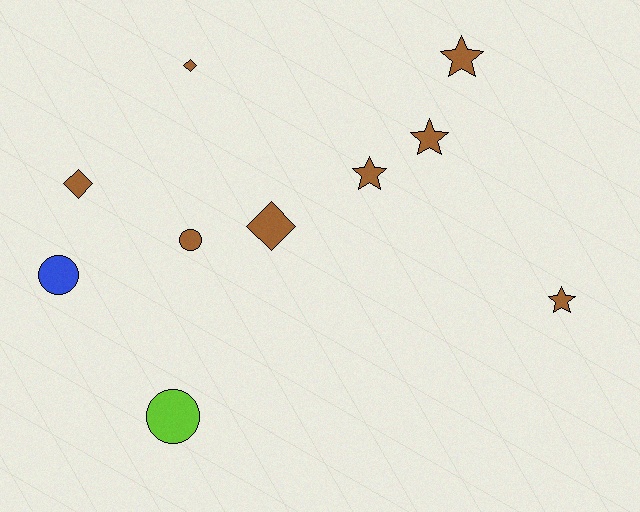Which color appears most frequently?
Brown, with 8 objects.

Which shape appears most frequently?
Star, with 4 objects.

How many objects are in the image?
There are 10 objects.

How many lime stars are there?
There are no lime stars.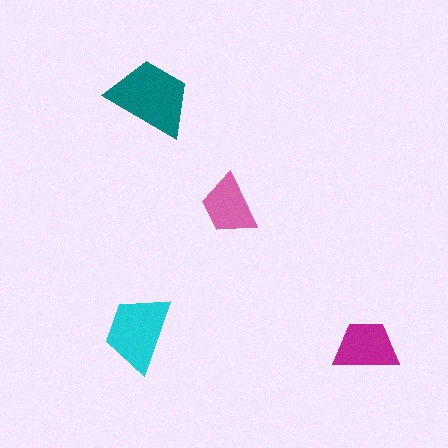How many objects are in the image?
There are 4 objects in the image.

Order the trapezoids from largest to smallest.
the teal one, the cyan one, the magenta one, the pink one.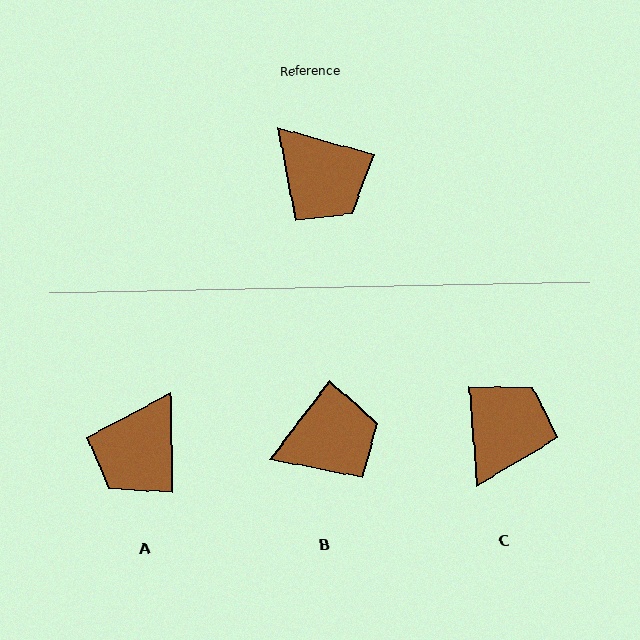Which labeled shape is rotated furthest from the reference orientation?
C, about 110 degrees away.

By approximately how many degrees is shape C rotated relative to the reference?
Approximately 110 degrees counter-clockwise.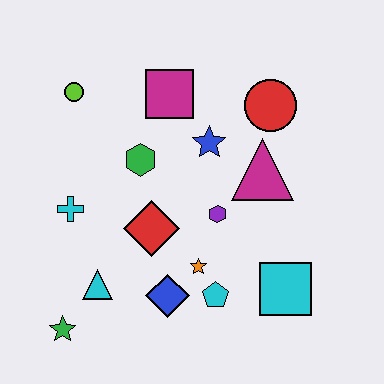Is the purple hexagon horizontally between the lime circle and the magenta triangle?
Yes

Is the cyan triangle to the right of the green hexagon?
No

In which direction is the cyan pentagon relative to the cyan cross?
The cyan pentagon is to the right of the cyan cross.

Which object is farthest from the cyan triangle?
The red circle is farthest from the cyan triangle.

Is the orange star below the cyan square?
No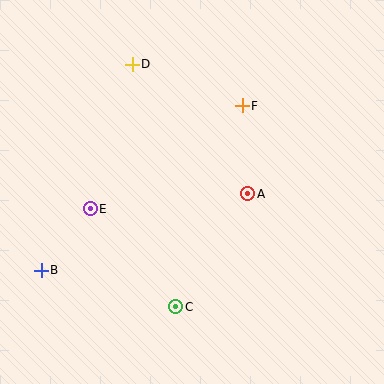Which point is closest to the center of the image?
Point A at (248, 194) is closest to the center.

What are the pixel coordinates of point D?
Point D is at (132, 64).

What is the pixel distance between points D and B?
The distance between D and B is 225 pixels.